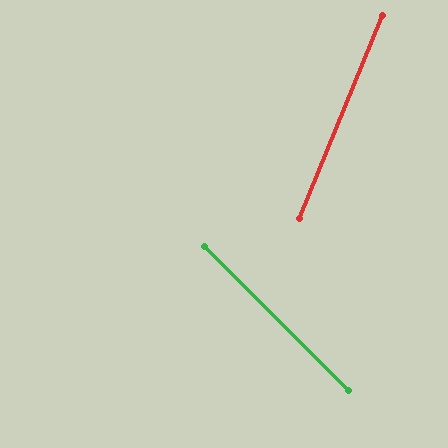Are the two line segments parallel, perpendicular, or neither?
Neither parallel nor perpendicular — they differ by about 67°.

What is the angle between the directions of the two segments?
Approximately 67 degrees.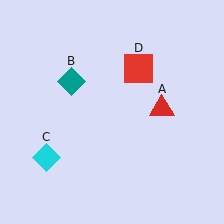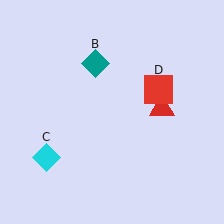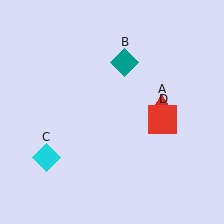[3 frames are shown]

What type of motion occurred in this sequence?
The teal diamond (object B), red square (object D) rotated clockwise around the center of the scene.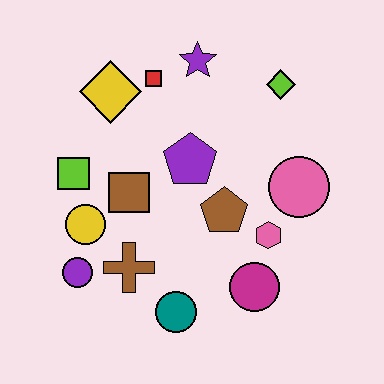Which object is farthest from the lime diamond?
The purple circle is farthest from the lime diamond.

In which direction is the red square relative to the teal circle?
The red square is above the teal circle.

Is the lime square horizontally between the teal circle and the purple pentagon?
No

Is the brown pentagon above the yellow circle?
Yes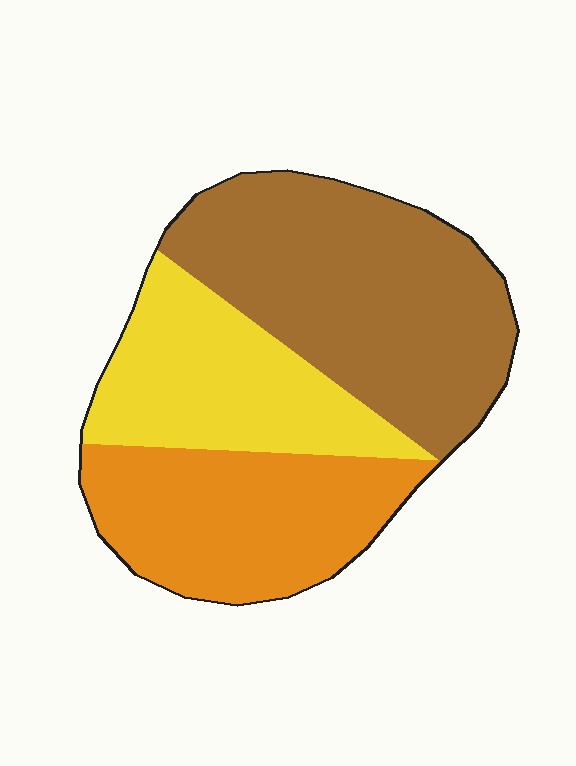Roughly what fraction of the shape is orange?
Orange takes up about one third (1/3) of the shape.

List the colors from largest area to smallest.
From largest to smallest: brown, orange, yellow.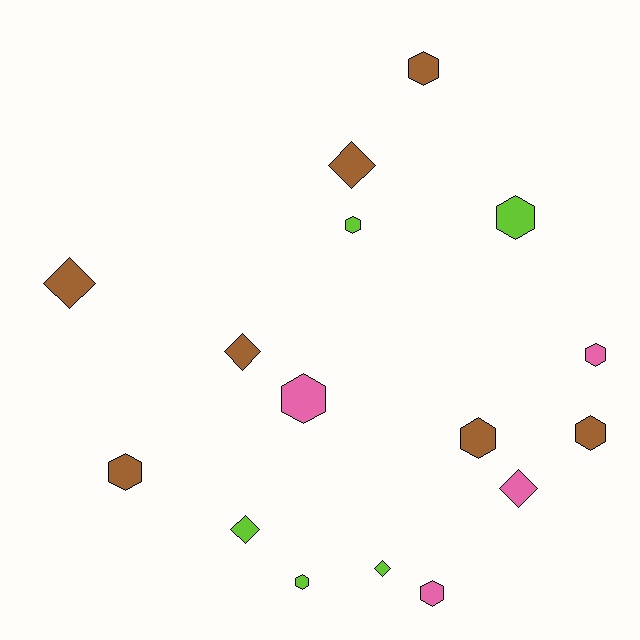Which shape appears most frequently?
Hexagon, with 10 objects.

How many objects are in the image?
There are 16 objects.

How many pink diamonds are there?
There is 1 pink diamond.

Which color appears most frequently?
Brown, with 7 objects.